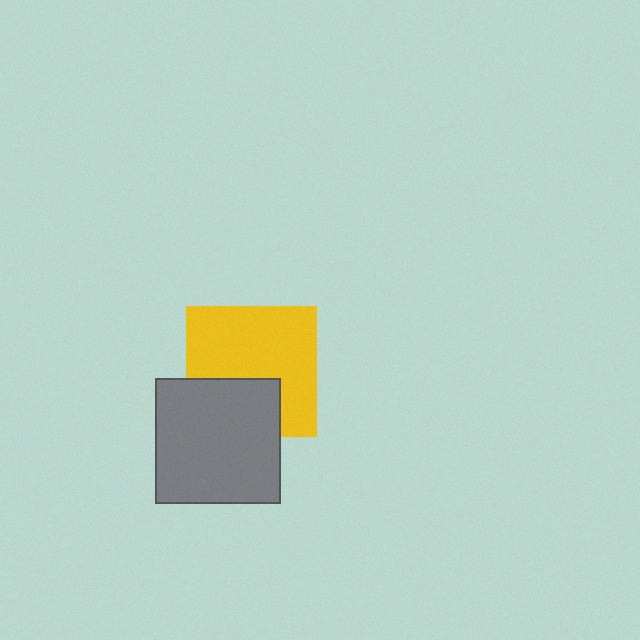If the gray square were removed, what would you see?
You would see the complete yellow square.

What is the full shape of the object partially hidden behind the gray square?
The partially hidden object is a yellow square.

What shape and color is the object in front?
The object in front is a gray square.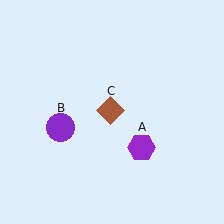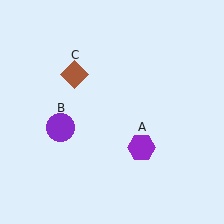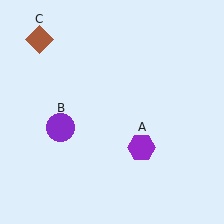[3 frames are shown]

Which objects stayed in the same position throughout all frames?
Purple hexagon (object A) and purple circle (object B) remained stationary.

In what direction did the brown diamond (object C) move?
The brown diamond (object C) moved up and to the left.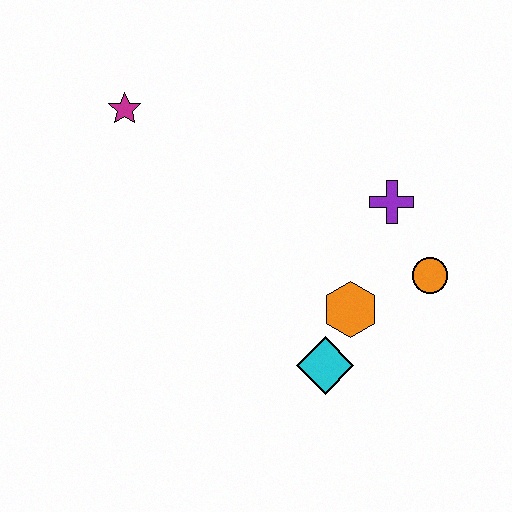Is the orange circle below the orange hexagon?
No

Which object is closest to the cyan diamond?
The orange hexagon is closest to the cyan diamond.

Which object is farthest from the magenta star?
The orange circle is farthest from the magenta star.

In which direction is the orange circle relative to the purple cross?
The orange circle is below the purple cross.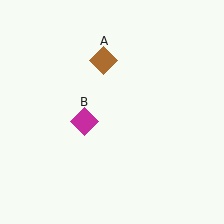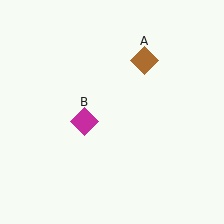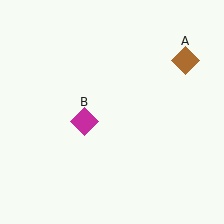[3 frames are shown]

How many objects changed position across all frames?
1 object changed position: brown diamond (object A).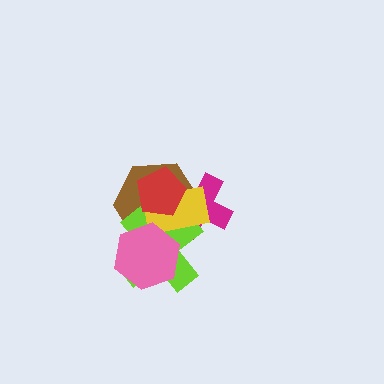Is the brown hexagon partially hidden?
Yes, it is partially covered by another shape.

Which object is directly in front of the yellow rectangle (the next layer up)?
The pink hexagon is directly in front of the yellow rectangle.